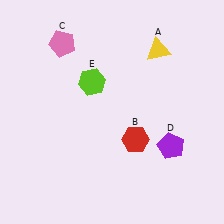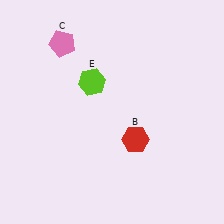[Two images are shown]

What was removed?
The purple pentagon (D), the yellow triangle (A) were removed in Image 2.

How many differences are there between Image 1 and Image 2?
There are 2 differences between the two images.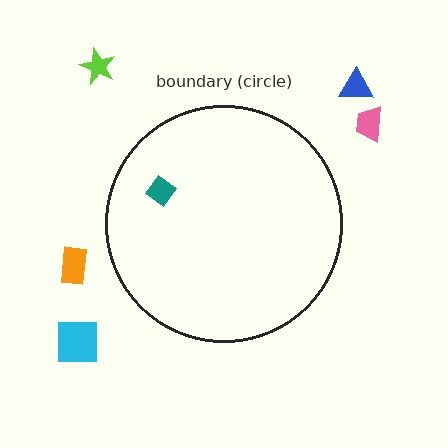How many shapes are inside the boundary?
1 inside, 5 outside.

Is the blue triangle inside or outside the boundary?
Outside.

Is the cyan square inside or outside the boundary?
Outside.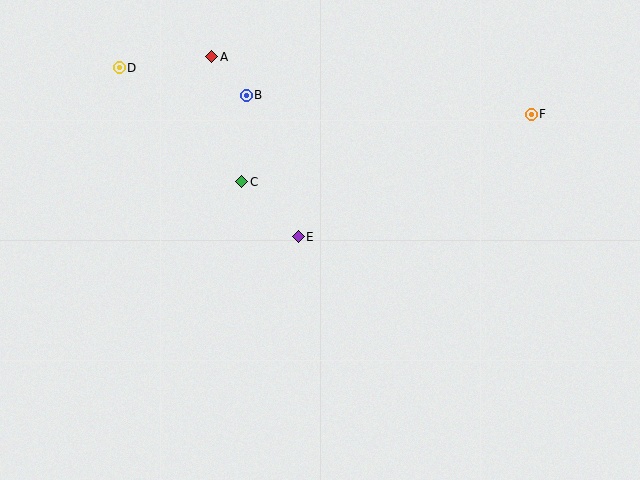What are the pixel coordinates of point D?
Point D is at (119, 68).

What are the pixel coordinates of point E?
Point E is at (298, 237).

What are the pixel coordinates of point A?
Point A is at (212, 57).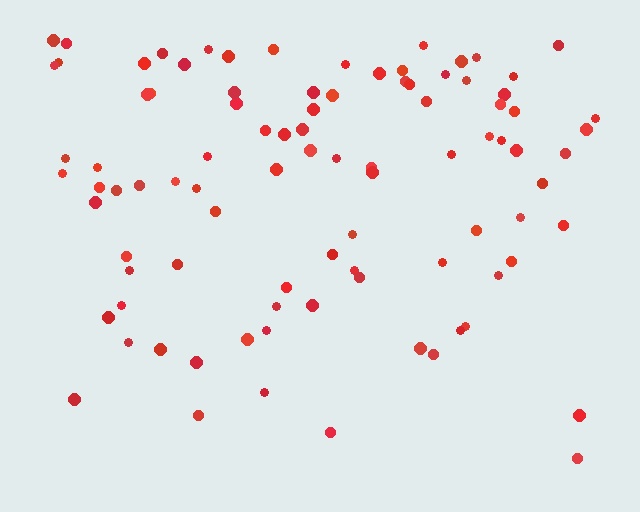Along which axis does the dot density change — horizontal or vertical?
Vertical.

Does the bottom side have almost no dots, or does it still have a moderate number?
Still a moderate number, just noticeably fewer than the top.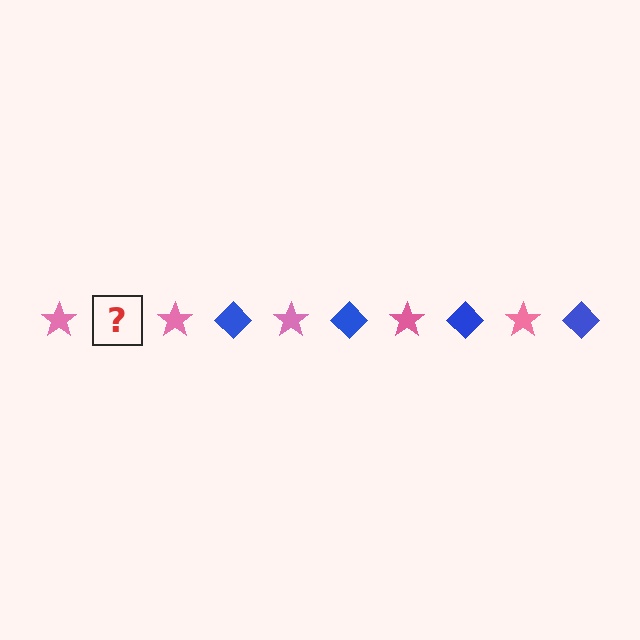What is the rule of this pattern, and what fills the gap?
The rule is that the pattern alternates between pink star and blue diamond. The gap should be filled with a blue diamond.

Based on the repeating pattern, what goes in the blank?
The blank should be a blue diamond.